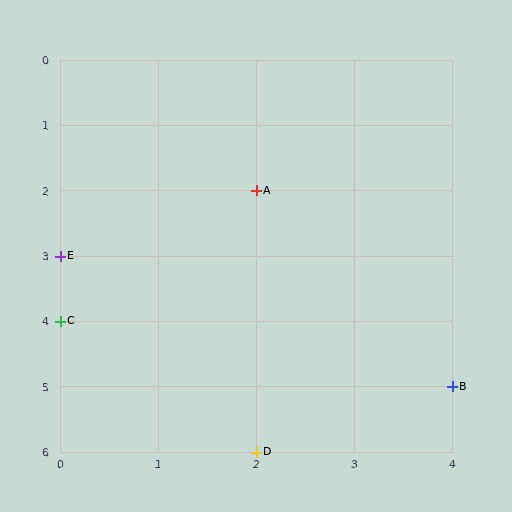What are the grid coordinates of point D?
Point D is at grid coordinates (2, 6).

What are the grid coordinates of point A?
Point A is at grid coordinates (2, 2).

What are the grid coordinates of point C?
Point C is at grid coordinates (0, 4).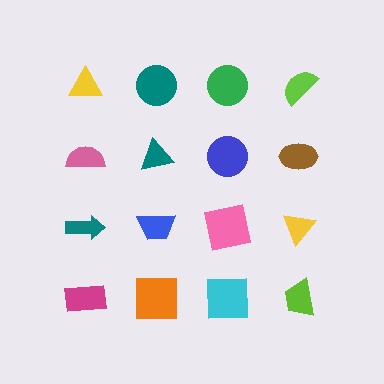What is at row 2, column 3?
A blue circle.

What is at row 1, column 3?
A green circle.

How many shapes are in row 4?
4 shapes.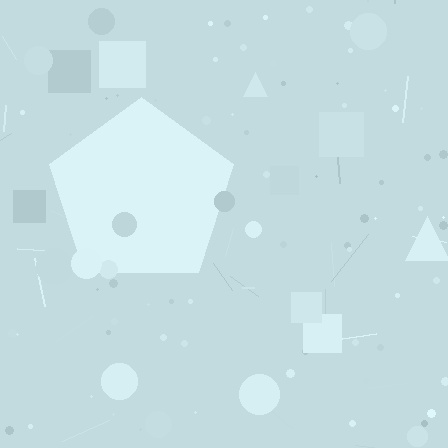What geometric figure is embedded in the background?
A pentagon is embedded in the background.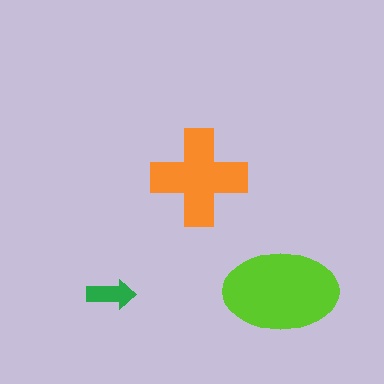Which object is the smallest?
The green arrow.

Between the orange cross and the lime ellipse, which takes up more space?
The lime ellipse.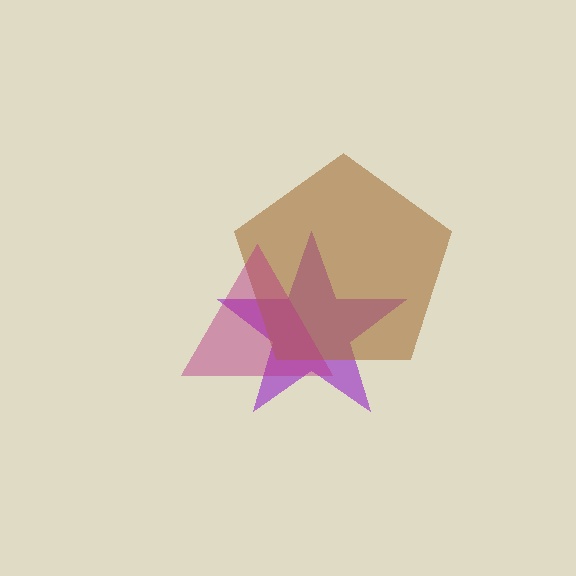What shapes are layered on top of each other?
The layered shapes are: a purple star, a brown pentagon, a magenta triangle.